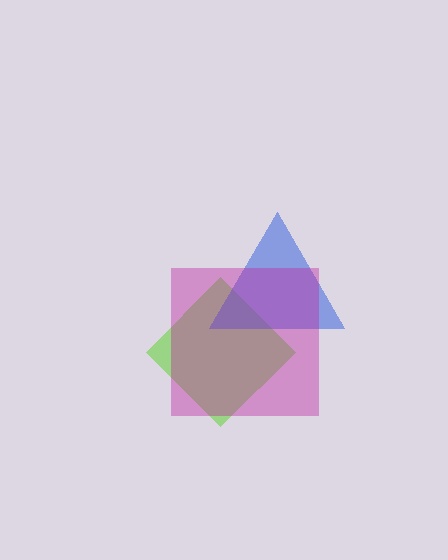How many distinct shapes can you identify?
There are 3 distinct shapes: a lime diamond, a blue triangle, a magenta square.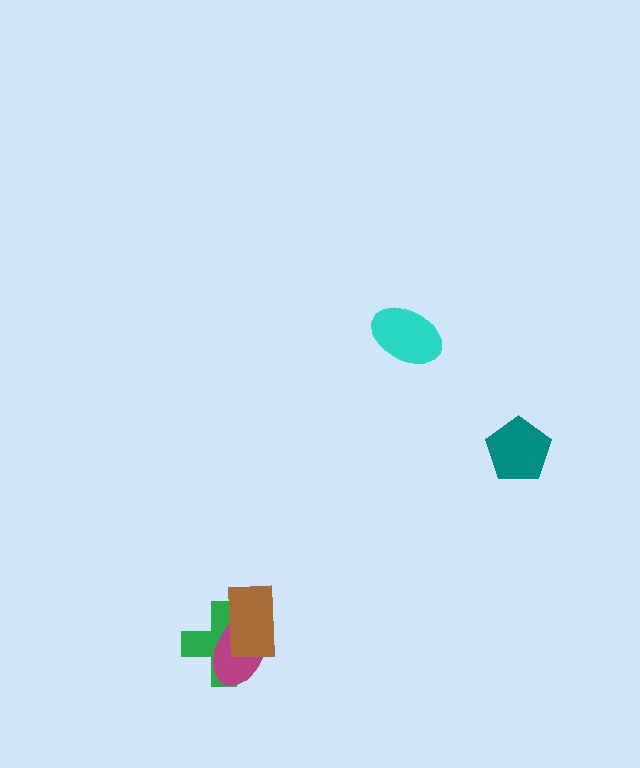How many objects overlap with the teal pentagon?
0 objects overlap with the teal pentagon.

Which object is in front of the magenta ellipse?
The brown rectangle is in front of the magenta ellipse.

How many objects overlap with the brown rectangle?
2 objects overlap with the brown rectangle.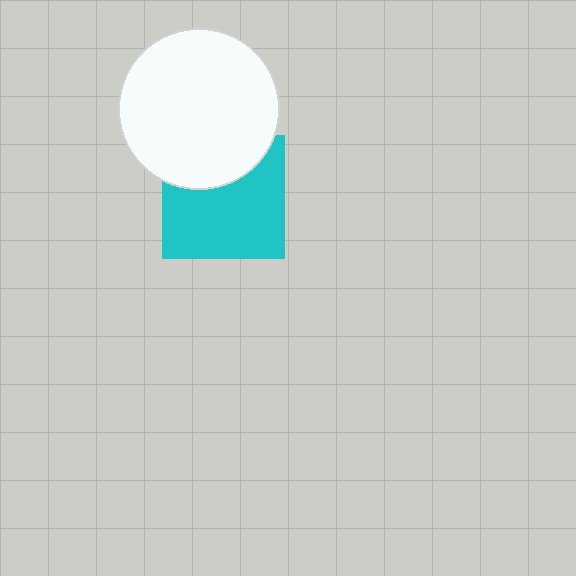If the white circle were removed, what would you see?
You would see the complete cyan square.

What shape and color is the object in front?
The object in front is a white circle.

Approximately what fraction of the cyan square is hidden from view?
Roughly 32% of the cyan square is hidden behind the white circle.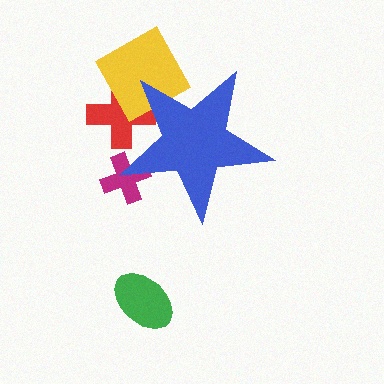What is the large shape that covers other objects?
A blue star.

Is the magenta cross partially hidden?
Yes, the magenta cross is partially hidden behind the blue star.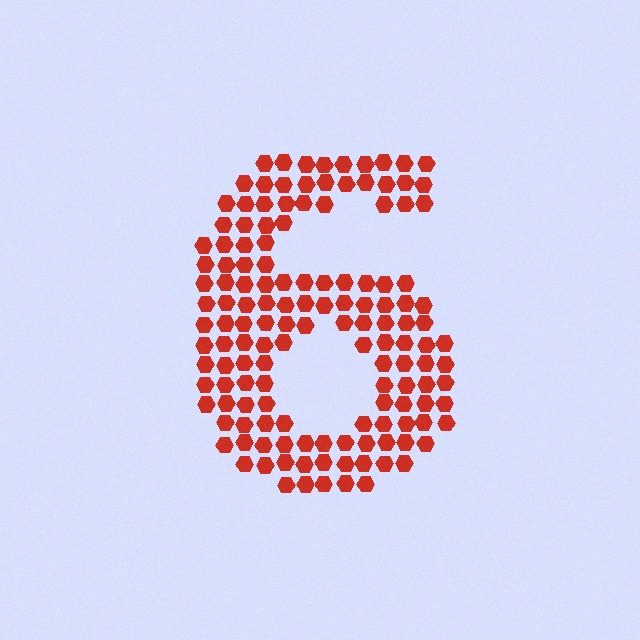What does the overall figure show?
The overall figure shows the digit 6.